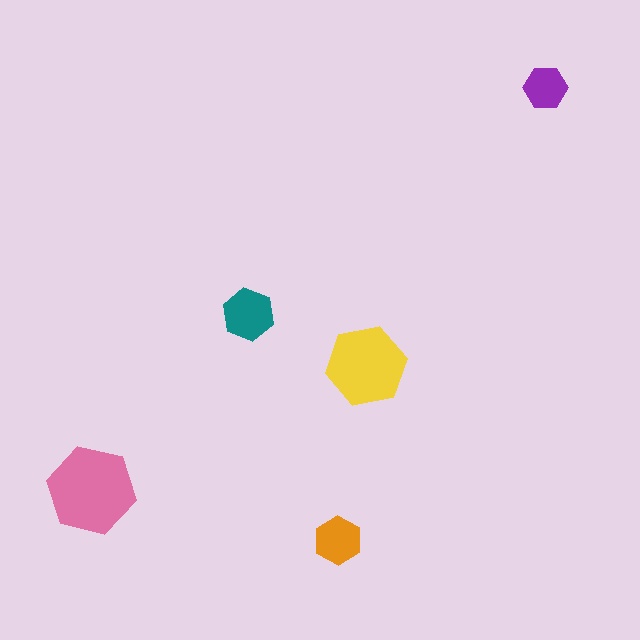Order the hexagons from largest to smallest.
the pink one, the yellow one, the teal one, the orange one, the purple one.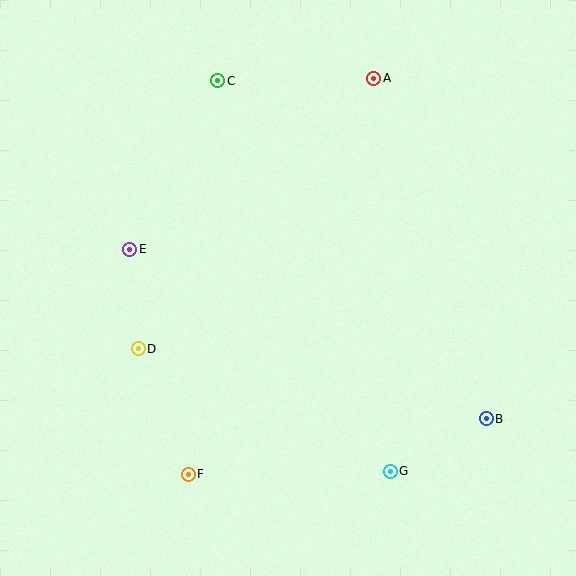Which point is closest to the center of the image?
Point D at (138, 349) is closest to the center.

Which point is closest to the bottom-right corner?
Point B is closest to the bottom-right corner.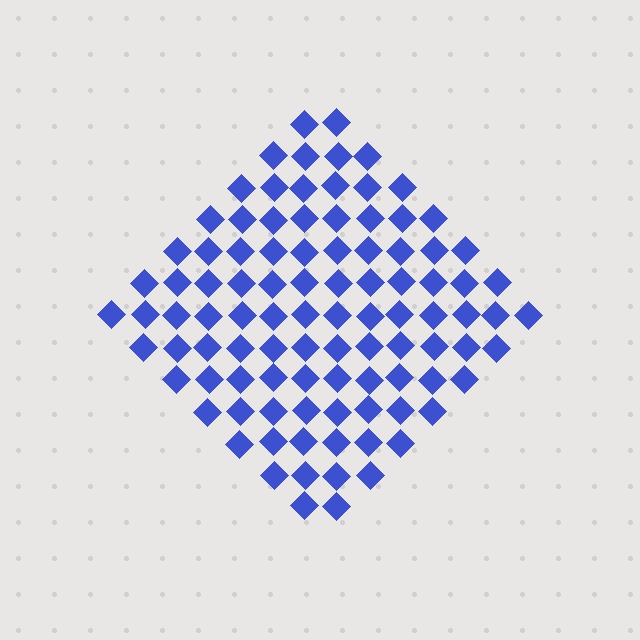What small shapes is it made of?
It is made of small diamonds.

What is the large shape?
The large shape is a diamond.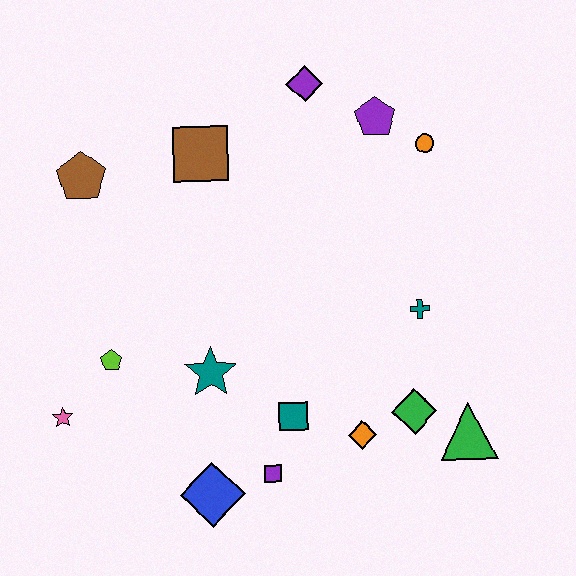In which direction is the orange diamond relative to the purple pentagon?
The orange diamond is below the purple pentagon.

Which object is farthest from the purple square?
The purple diamond is farthest from the purple square.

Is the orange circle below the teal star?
No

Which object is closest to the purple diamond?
The purple pentagon is closest to the purple diamond.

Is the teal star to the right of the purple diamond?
No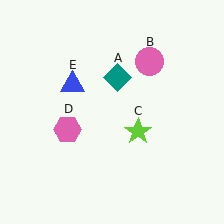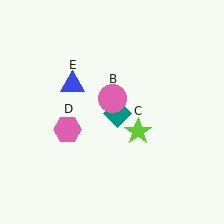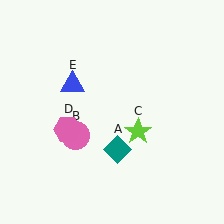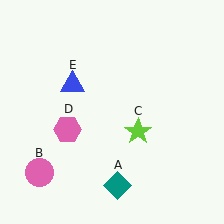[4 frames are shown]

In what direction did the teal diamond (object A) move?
The teal diamond (object A) moved down.